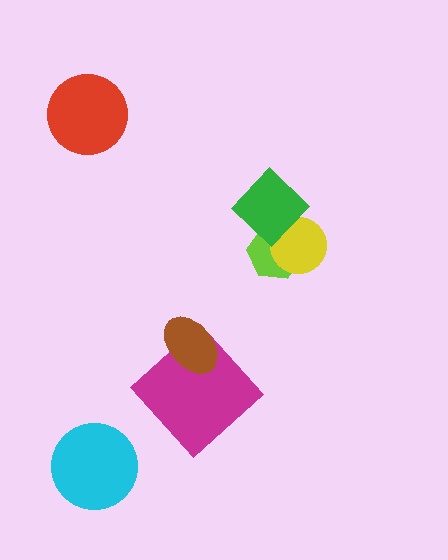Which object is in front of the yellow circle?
The green diamond is in front of the yellow circle.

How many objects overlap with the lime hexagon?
2 objects overlap with the lime hexagon.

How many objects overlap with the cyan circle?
0 objects overlap with the cyan circle.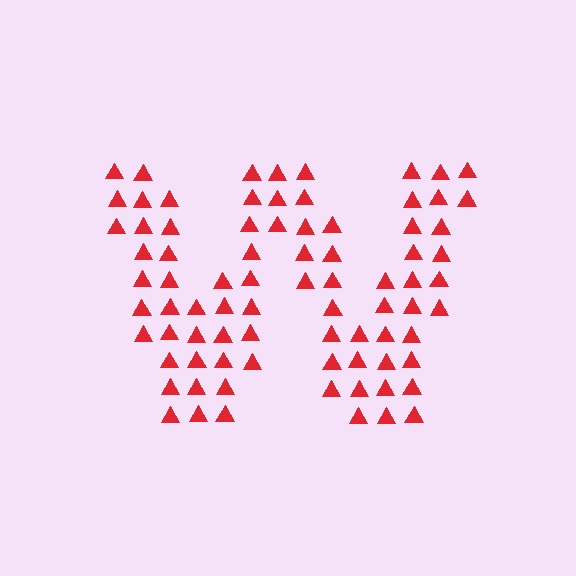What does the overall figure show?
The overall figure shows the letter W.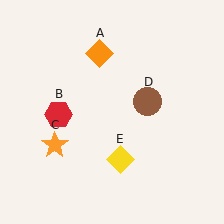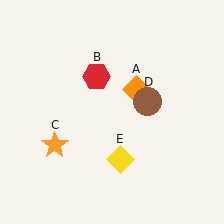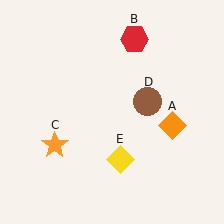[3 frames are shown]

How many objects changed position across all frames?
2 objects changed position: orange diamond (object A), red hexagon (object B).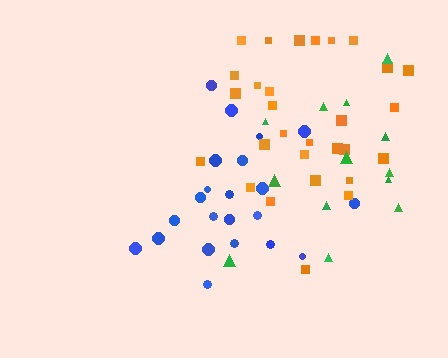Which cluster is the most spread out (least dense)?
Green.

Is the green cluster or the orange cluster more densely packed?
Orange.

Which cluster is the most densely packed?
Blue.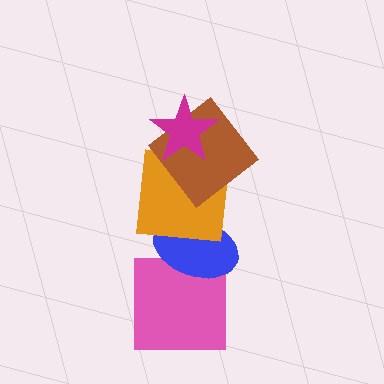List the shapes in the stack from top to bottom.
From top to bottom: the magenta star, the brown diamond, the orange square, the blue ellipse, the pink square.